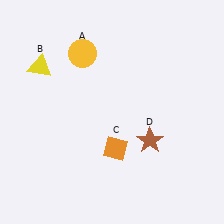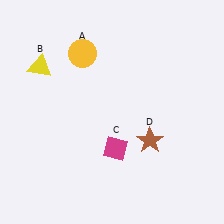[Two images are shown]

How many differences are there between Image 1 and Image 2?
There is 1 difference between the two images.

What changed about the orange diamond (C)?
In Image 1, C is orange. In Image 2, it changed to magenta.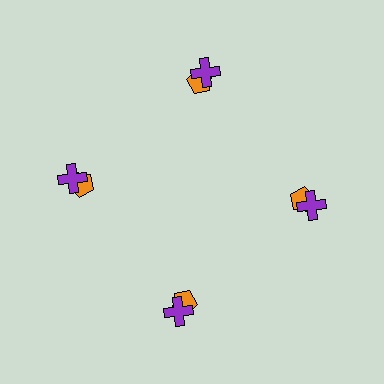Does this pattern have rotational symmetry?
Yes, this pattern has 4-fold rotational symmetry. It looks the same after rotating 90 degrees around the center.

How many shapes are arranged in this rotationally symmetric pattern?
There are 8 shapes, arranged in 4 groups of 2.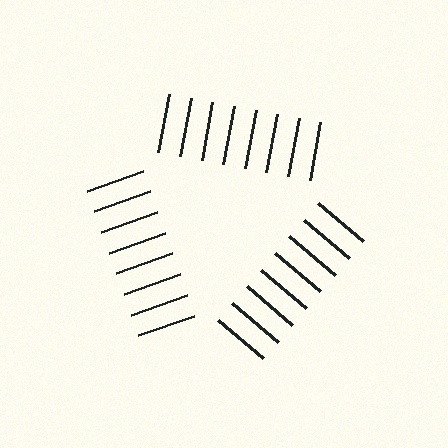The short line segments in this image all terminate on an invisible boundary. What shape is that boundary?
An illusory triangle — the line segments terminate on its edges but no continuous stroke is drawn.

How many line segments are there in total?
24 — 8 along each of the 3 edges.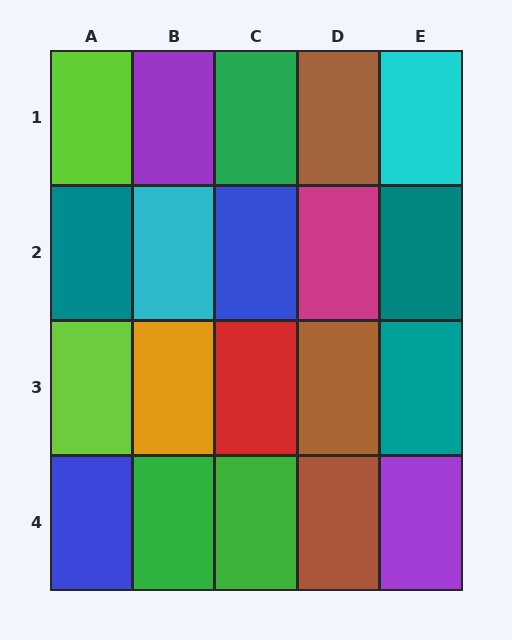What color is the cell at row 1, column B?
Purple.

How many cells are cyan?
2 cells are cyan.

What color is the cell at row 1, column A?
Lime.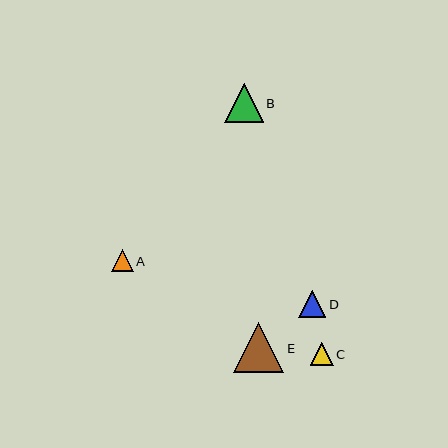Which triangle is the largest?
Triangle E is the largest with a size of approximately 50 pixels.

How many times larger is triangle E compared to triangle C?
Triangle E is approximately 2.2 times the size of triangle C.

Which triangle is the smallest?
Triangle A is the smallest with a size of approximately 22 pixels.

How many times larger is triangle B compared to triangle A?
Triangle B is approximately 1.8 times the size of triangle A.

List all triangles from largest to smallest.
From largest to smallest: E, B, D, C, A.